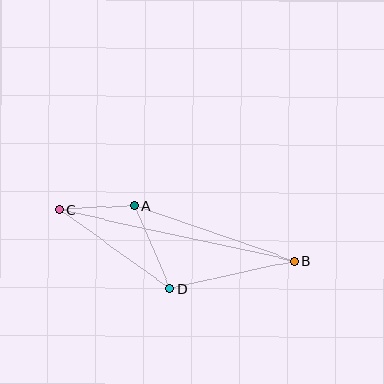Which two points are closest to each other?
Points A and C are closest to each other.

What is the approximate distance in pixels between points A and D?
The distance between A and D is approximately 91 pixels.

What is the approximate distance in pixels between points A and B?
The distance between A and B is approximately 169 pixels.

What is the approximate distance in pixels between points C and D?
The distance between C and D is approximately 136 pixels.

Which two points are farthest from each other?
Points B and C are farthest from each other.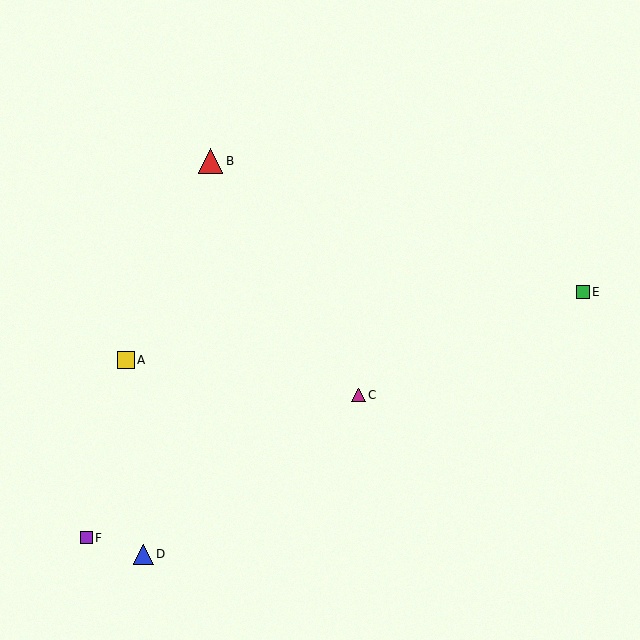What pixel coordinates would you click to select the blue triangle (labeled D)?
Click at (144, 554) to select the blue triangle D.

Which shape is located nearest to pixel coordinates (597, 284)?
The green square (labeled E) at (583, 292) is nearest to that location.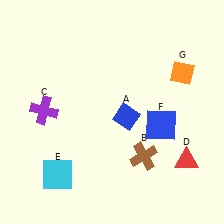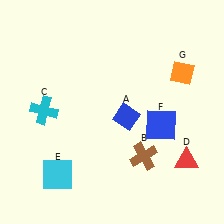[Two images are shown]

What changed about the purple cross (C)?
In Image 1, C is purple. In Image 2, it changed to cyan.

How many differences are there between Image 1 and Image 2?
There is 1 difference between the two images.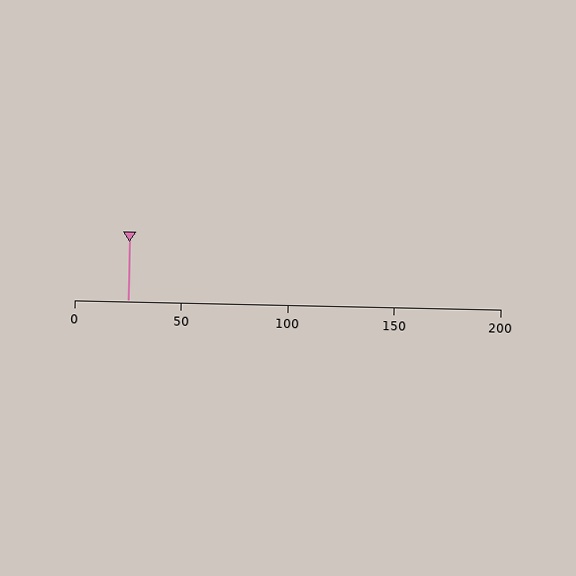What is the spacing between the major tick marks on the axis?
The major ticks are spaced 50 apart.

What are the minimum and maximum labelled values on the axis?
The axis runs from 0 to 200.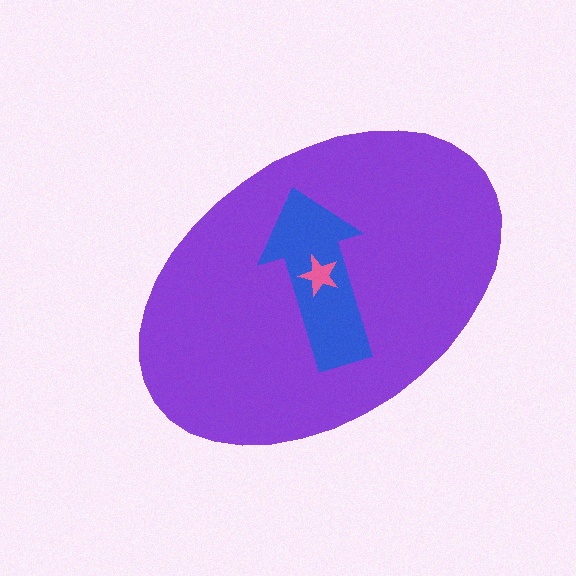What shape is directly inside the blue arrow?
The pink star.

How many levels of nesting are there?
3.